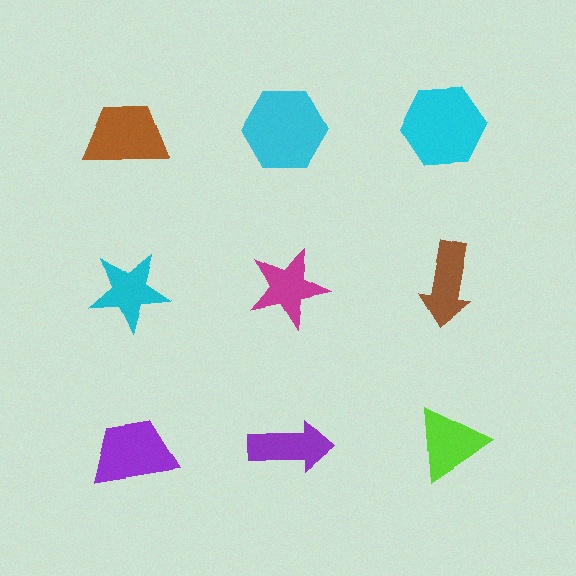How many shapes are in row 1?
3 shapes.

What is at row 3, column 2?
A purple arrow.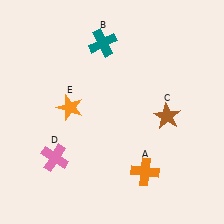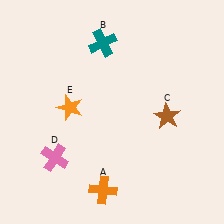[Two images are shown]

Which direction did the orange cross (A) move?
The orange cross (A) moved left.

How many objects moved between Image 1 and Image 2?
1 object moved between the two images.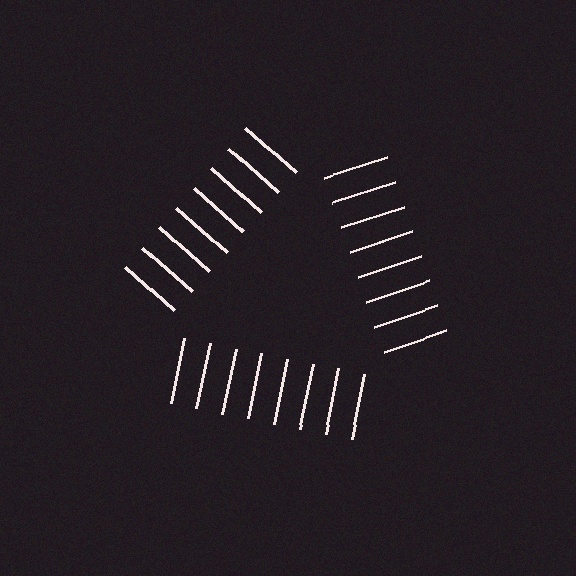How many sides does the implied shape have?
3 sides — the line-ends trace a triangle.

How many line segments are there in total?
24 — 8 along each of the 3 edges.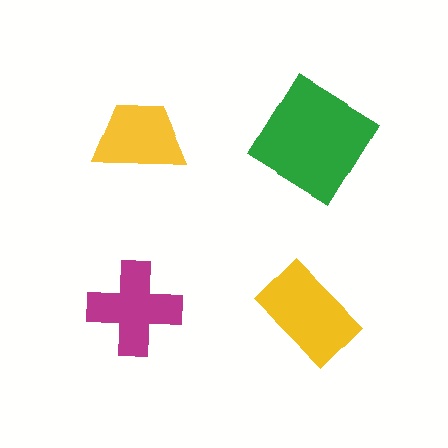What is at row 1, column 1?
A yellow trapezoid.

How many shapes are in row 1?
2 shapes.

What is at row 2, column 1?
A magenta cross.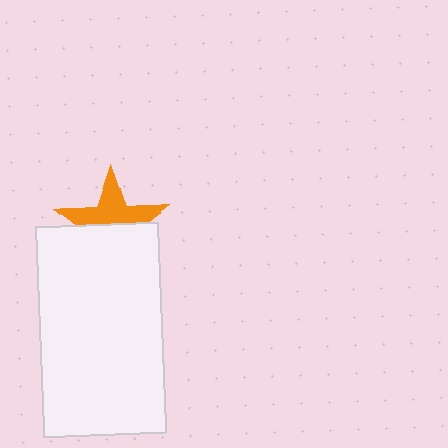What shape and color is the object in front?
The object in front is a white rectangle.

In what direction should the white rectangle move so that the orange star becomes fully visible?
The white rectangle should move down. That is the shortest direction to clear the overlap and leave the orange star fully visible.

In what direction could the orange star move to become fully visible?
The orange star could move up. That would shift it out from behind the white rectangle entirely.